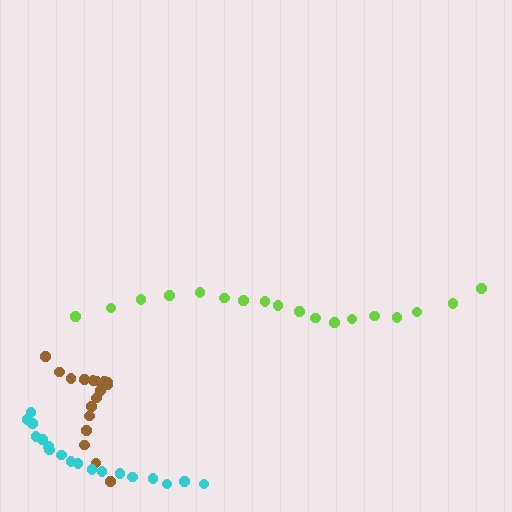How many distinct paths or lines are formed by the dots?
There are 3 distinct paths.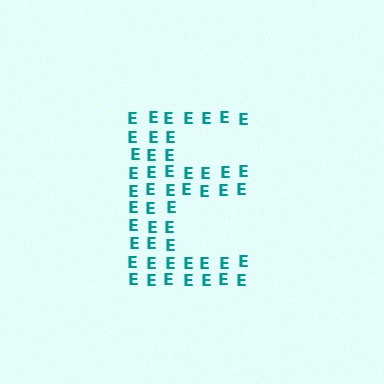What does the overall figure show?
The overall figure shows the letter E.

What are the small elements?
The small elements are letter E's.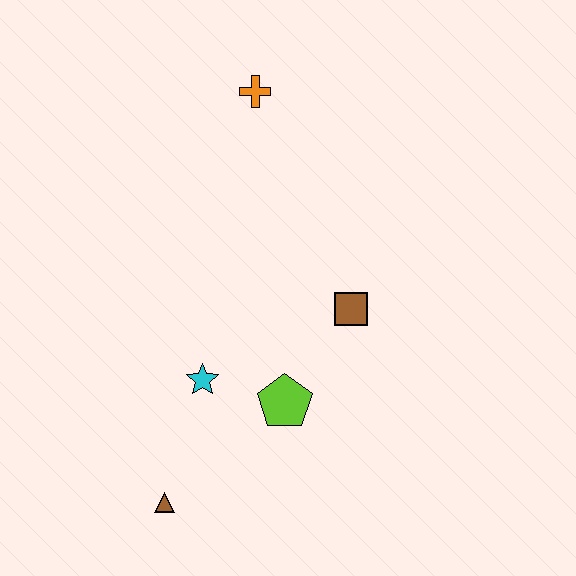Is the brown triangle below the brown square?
Yes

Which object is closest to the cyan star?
The lime pentagon is closest to the cyan star.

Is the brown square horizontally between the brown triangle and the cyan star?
No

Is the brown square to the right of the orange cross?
Yes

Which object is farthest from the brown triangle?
The orange cross is farthest from the brown triangle.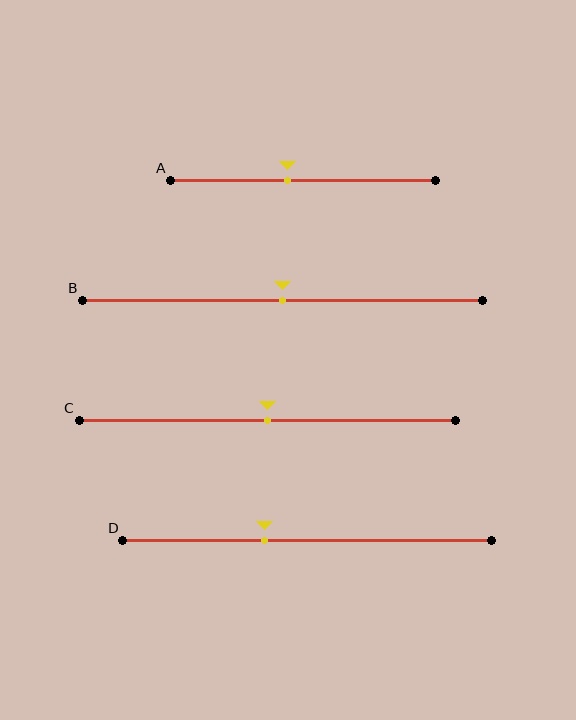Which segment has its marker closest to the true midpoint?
Segment B has its marker closest to the true midpoint.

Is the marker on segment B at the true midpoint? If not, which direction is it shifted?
Yes, the marker on segment B is at the true midpoint.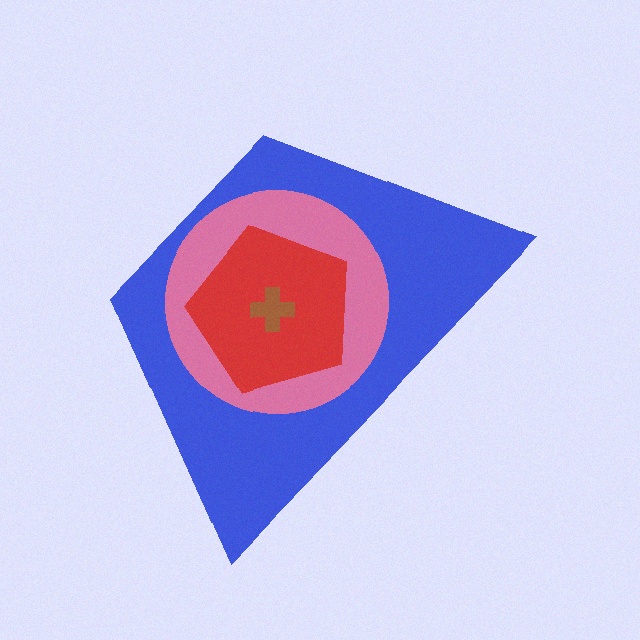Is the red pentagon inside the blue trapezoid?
Yes.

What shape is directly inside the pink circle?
The red pentagon.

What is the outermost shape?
The blue trapezoid.